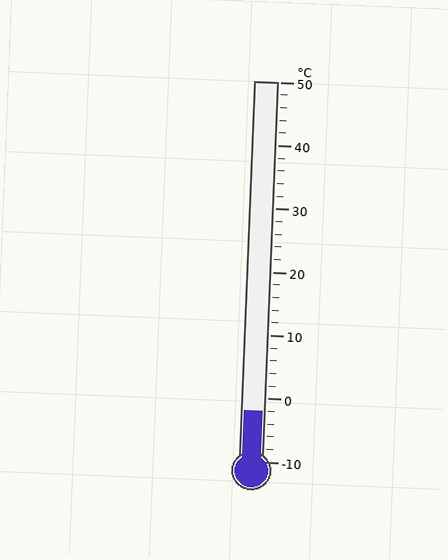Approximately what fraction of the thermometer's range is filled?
The thermometer is filled to approximately 15% of its range.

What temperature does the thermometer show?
The thermometer shows approximately -2°C.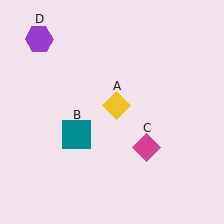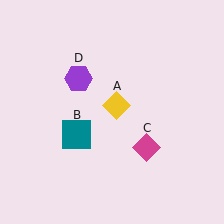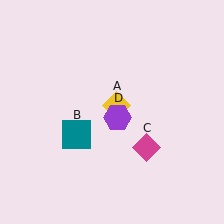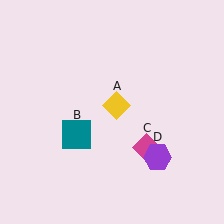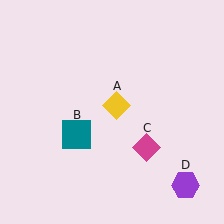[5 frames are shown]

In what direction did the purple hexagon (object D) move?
The purple hexagon (object D) moved down and to the right.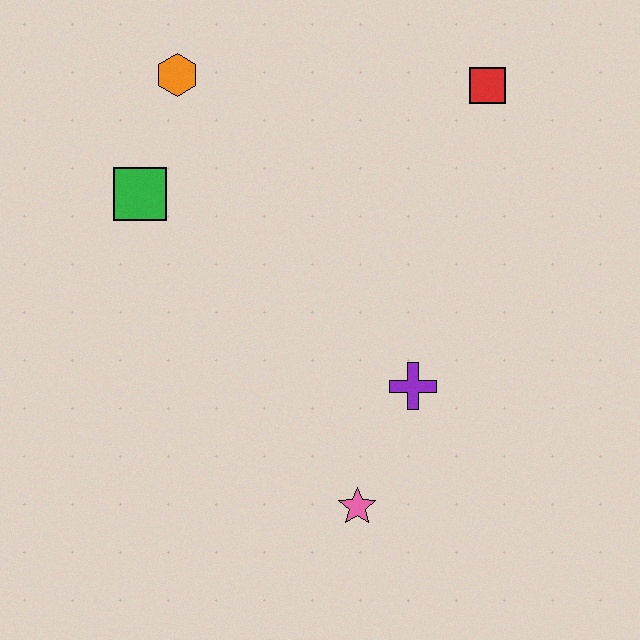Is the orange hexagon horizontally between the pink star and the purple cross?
No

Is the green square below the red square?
Yes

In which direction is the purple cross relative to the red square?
The purple cross is below the red square.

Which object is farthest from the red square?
The pink star is farthest from the red square.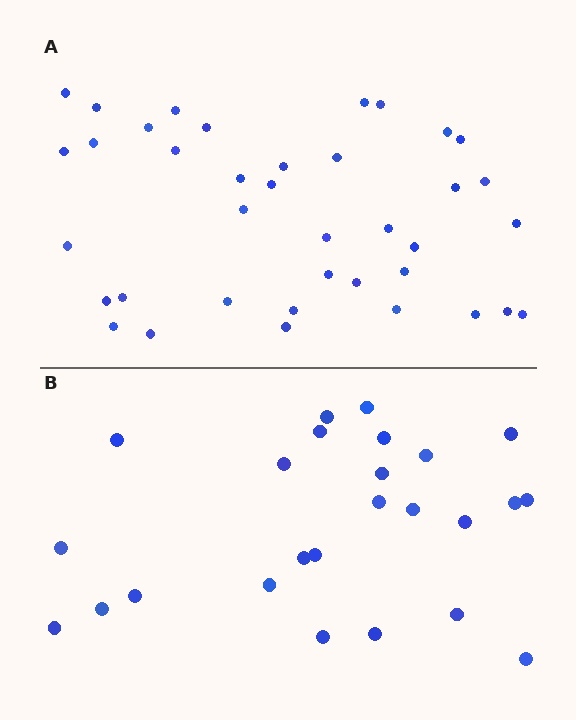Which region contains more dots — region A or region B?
Region A (the top region) has more dots.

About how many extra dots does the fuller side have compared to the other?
Region A has approximately 15 more dots than region B.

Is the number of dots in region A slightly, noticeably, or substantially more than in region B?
Region A has substantially more. The ratio is roughly 1.5 to 1.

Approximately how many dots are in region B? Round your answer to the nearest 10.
About 20 dots. (The exact count is 25, which rounds to 20.)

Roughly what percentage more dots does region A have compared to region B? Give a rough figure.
About 50% more.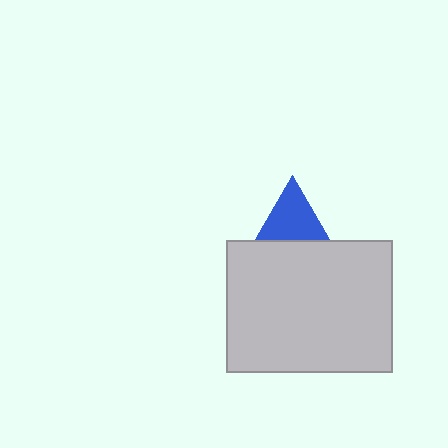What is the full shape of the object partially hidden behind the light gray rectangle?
The partially hidden object is a blue triangle.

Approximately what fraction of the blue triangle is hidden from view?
Roughly 68% of the blue triangle is hidden behind the light gray rectangle.